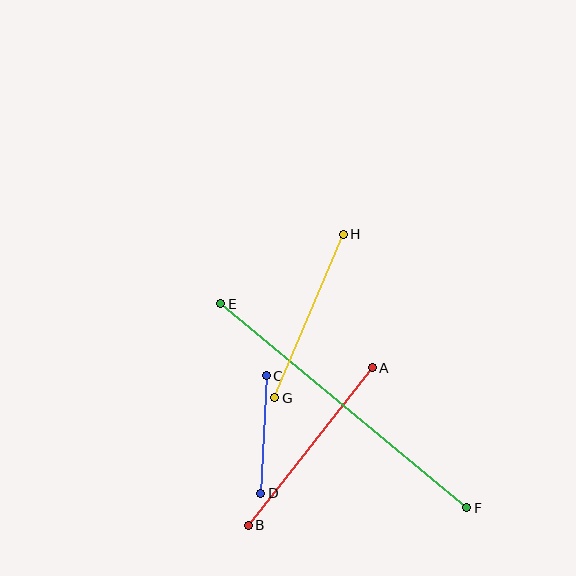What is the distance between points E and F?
The distance is approximately 319 pixels.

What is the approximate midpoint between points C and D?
The midpoint is at approximately (263, 434) pixels.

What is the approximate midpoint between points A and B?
The midpoint is at approximately (310, 446) pixels.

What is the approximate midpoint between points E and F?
The midpoint is at approximately (344, 406) pixels.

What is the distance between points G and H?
The distance is approximately 177 pixels.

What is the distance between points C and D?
The distance is approximately 118 pixels.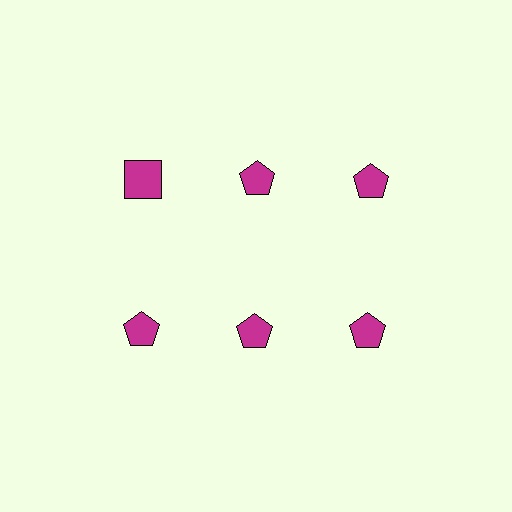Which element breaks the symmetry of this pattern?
The magenta square in the top row, leftmost column breaks the symmetry. All other shapes are magenta pentagons.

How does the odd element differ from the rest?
It has a different shape: square instead of pentagon.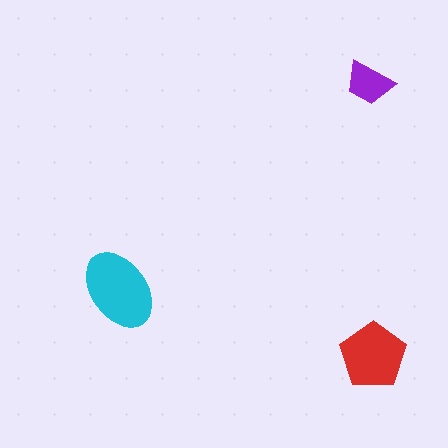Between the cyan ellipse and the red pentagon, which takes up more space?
The cyan ellipse.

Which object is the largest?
The cyan ellipse.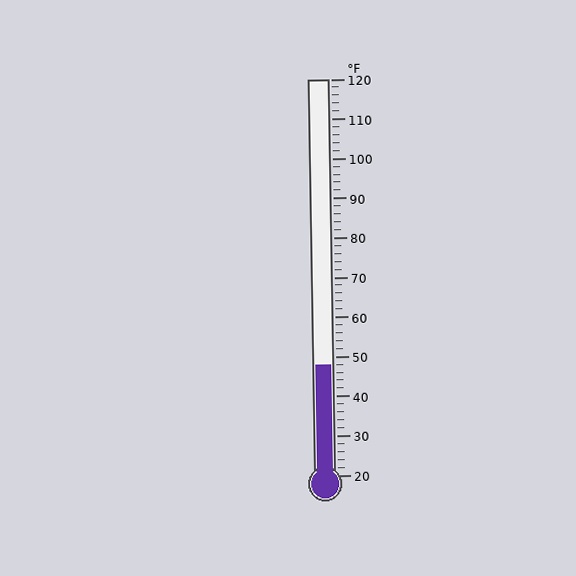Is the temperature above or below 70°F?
The temperature is below 70°F.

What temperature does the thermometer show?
The thermometer shows approximately 48°F.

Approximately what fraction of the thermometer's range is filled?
The thermometer is filled to approximately 30% of its range.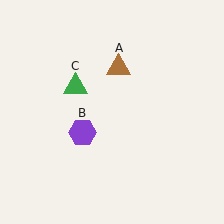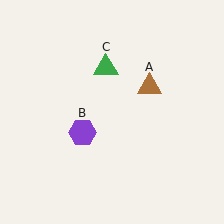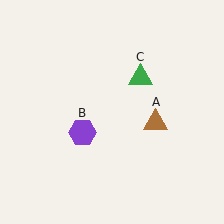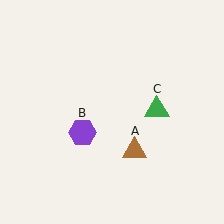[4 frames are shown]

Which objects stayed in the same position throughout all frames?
Purple hexagon (object B) remained stationary.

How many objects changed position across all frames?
2 objects changed position: brown triangle (object A), green triangle (object C).